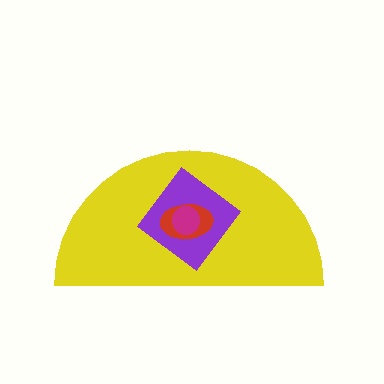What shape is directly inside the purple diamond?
The red ellipse.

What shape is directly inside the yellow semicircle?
The purple diamond.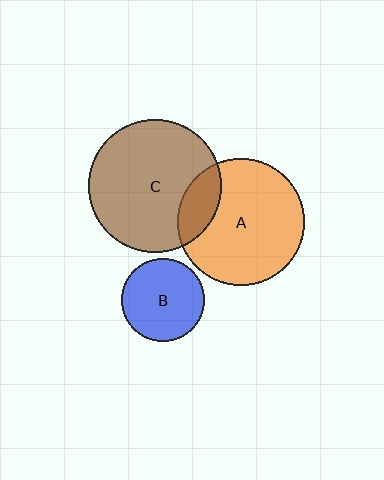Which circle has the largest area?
Circle C (brown).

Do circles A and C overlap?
Yes.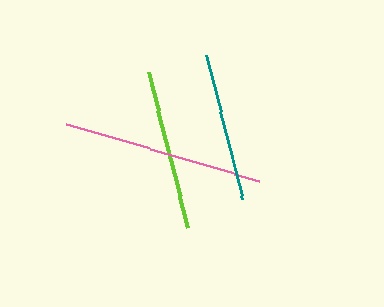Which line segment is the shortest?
The teal line is the shortest at approximately 148 pixels.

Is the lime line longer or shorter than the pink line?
The pink line is longer than the lime line.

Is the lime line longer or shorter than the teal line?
The lime line is longer than the teal line.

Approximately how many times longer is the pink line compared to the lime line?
The pink line is approximately 1.2 times the length of the lime line.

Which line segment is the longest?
The pink line is the longest at approximately 201 pixels.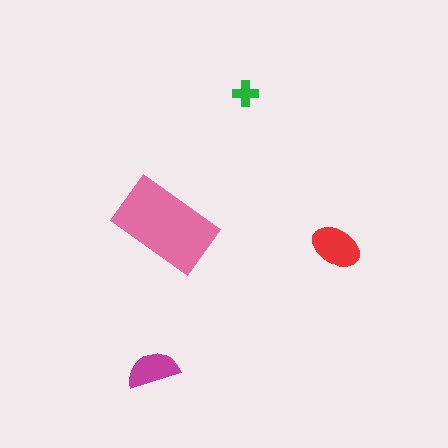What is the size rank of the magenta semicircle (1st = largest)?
3rd.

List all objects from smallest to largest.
The green cross, the magenta semicircle, the red ellipse, the pink rectangle.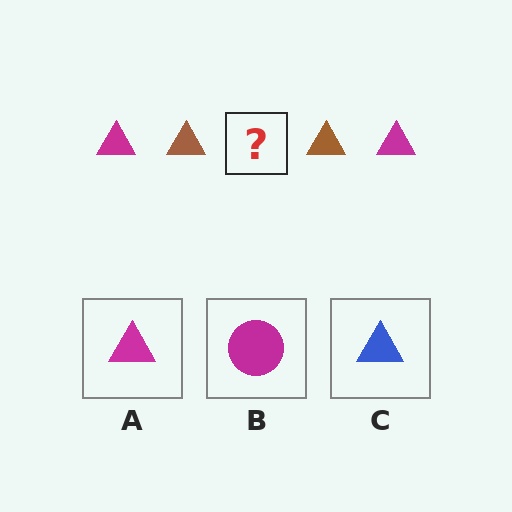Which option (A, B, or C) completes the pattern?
A.